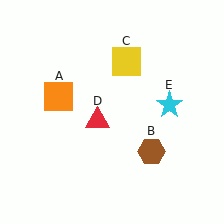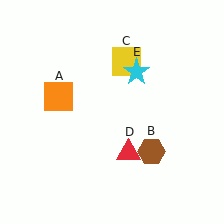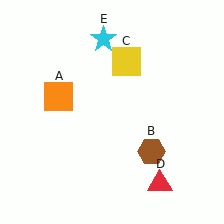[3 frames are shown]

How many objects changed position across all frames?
2 objects changed position: red triangle (object D), cyan star (object E).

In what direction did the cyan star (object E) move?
The cyan star (object E) moved up and to the left.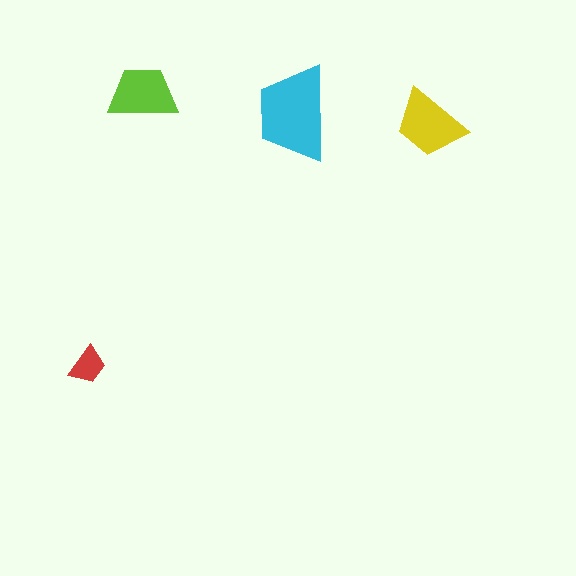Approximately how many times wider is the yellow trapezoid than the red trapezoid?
About 2 times wider.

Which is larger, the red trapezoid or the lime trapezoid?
The lime one.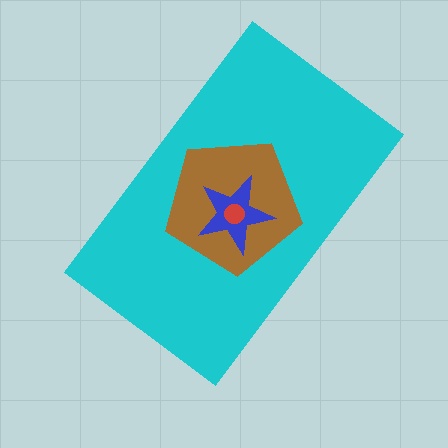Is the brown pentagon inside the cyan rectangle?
Yes.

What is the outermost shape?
The cyan rectangle.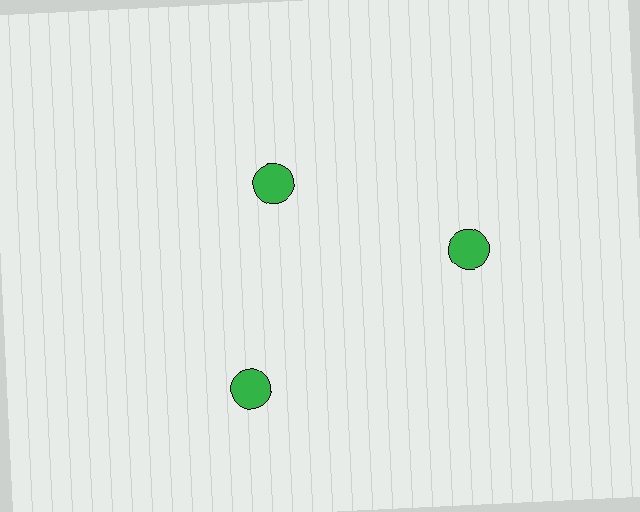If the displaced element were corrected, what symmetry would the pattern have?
It would have 3-fold rotational symmetry — the pattern would map onto itself every 120 degrees.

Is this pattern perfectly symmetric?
No. The 3 green circles are arranged in a ring, but one element near the 11 o'clock position is pulled inward toward the center, breaking the 3-fold rotational symmetry.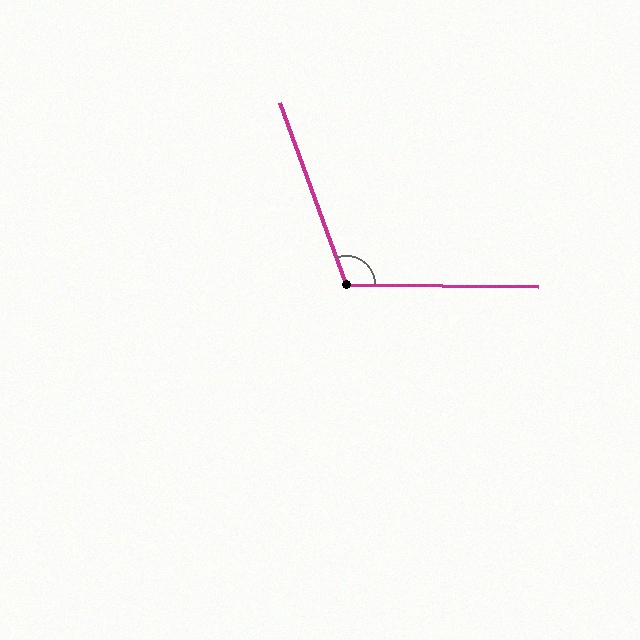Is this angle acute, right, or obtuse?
It is obtuse.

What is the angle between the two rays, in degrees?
Approximately 111 degrees.